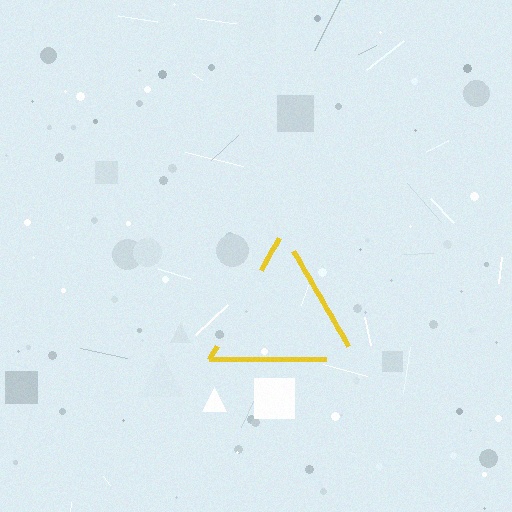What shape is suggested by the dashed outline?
The dashed outline suggests a triangle.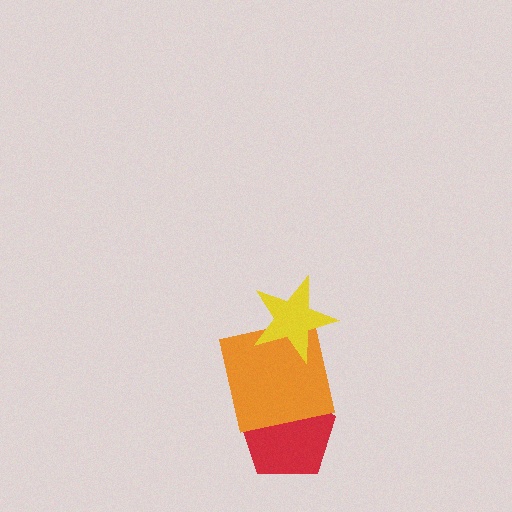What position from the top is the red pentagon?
The red pentagon is 3rd from the top.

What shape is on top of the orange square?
The yellow star is on top of the orange square.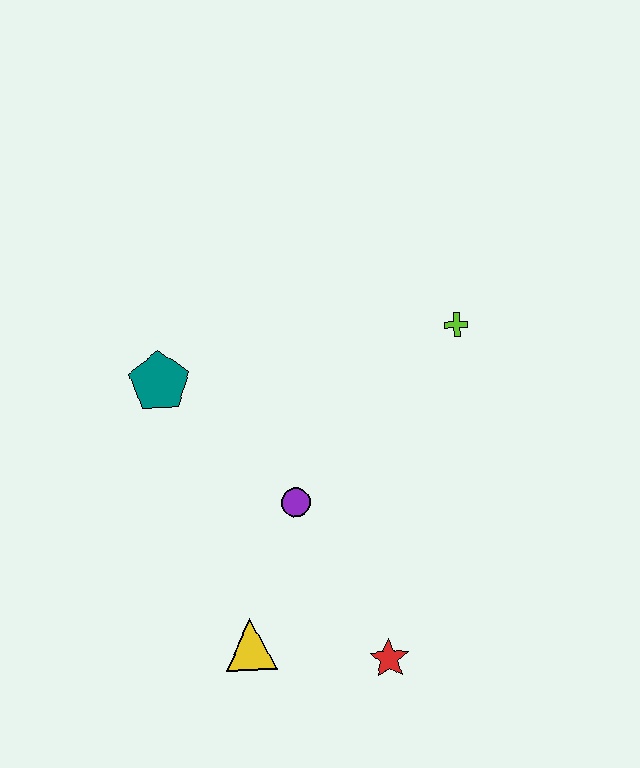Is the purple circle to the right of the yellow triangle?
Yes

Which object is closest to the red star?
The yellow triangle is closest to the red star.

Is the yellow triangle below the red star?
No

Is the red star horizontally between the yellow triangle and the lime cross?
Yes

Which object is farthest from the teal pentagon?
The red star is farthest from the teal pentagon.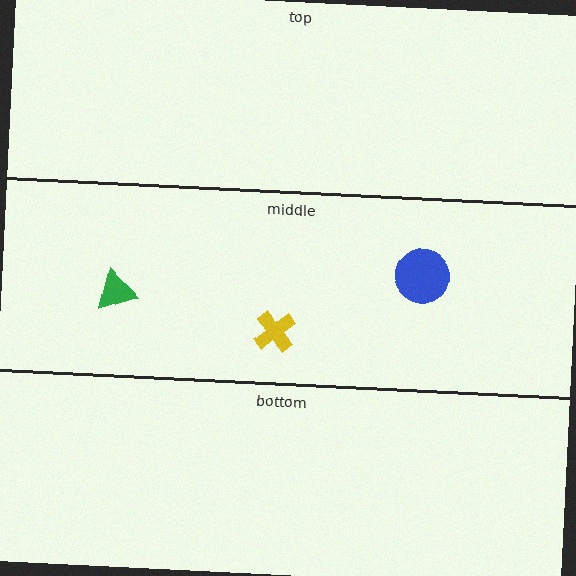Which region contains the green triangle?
The middle region.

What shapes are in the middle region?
The blue circle, the green triangle, the yellow cross.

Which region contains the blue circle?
The middle region.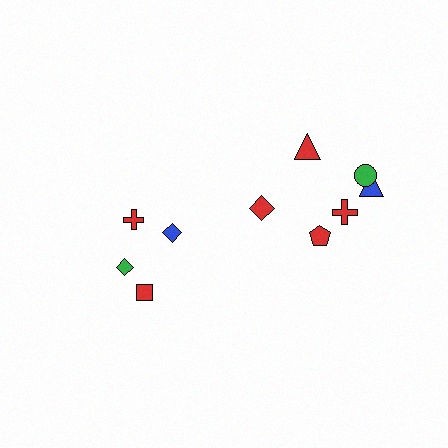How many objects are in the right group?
There are 6 objects.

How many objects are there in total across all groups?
There are 10 objects.